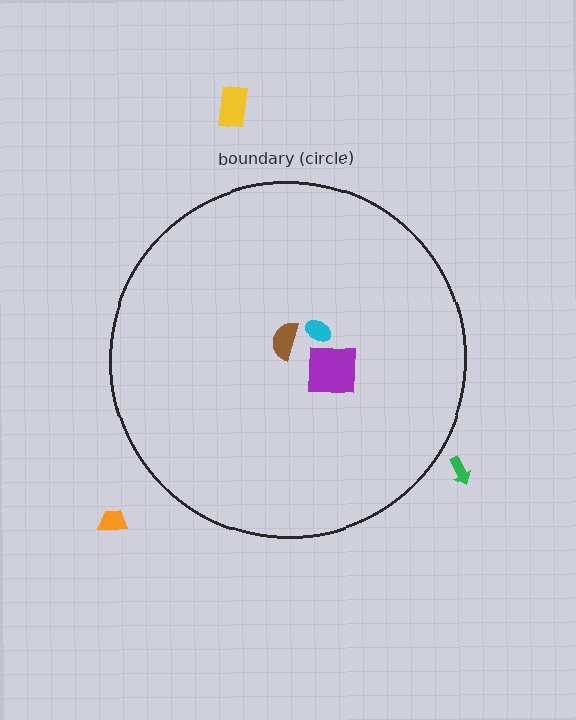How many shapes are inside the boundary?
3 inside, 3 outside.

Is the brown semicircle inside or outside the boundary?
Inside.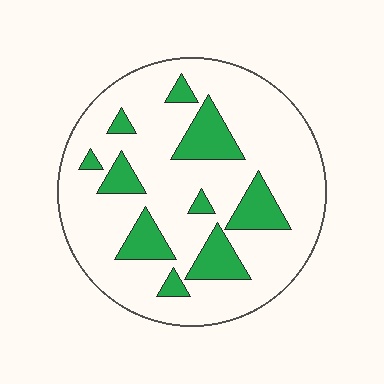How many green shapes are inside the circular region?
10.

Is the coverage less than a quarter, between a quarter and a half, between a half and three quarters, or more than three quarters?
Less than a quarter.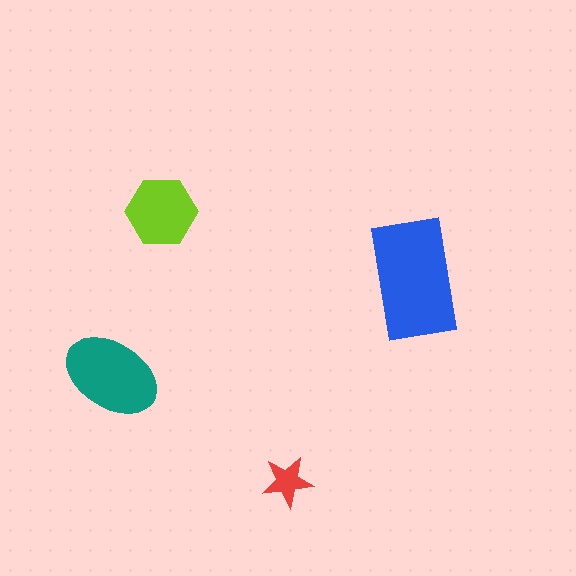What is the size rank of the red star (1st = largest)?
4th.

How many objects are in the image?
There are 4 objects in the image.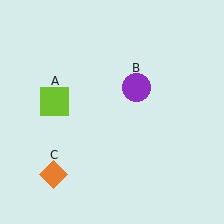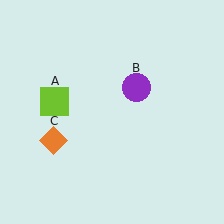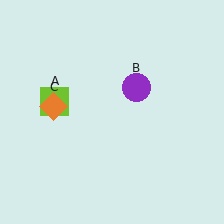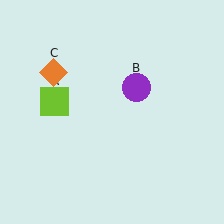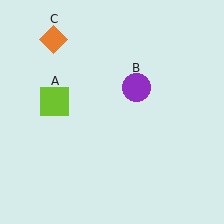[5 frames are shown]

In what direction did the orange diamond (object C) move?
The orange diamond (object C) moved up.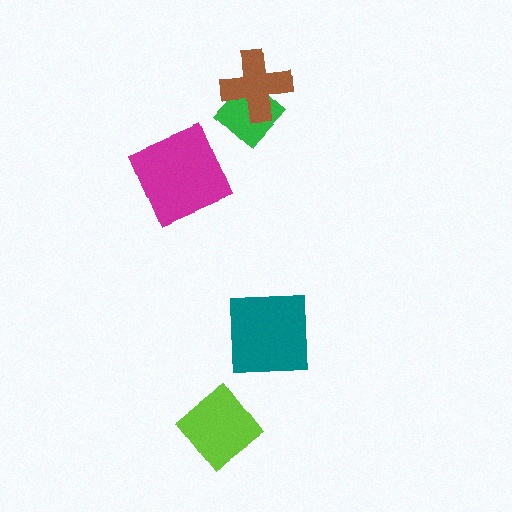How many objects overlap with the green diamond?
1 object overlaps with the green diamond.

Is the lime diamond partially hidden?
No, no other shape covers it.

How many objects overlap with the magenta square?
0 objects overlap with the magenta square.